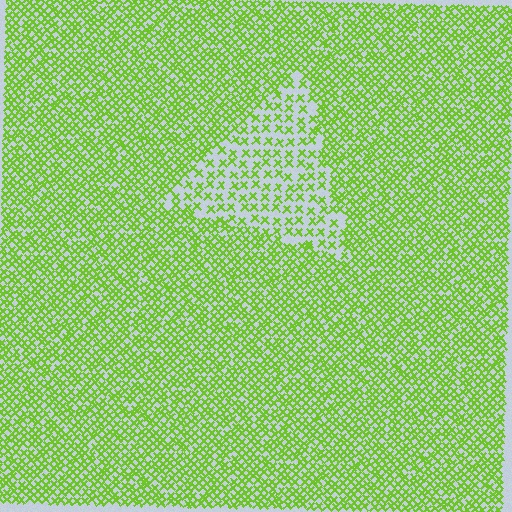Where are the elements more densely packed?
The elements are more densely packed outside the triangle boundary.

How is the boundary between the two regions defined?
The boundary is defined by a change in element density (approximately 2.1x ratio). All elements are the same color, size, and shape.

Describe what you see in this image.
The image contains small lime elements arranged at two different densities. A triangle-shaped region is visible where the elements are less densely packed than the surrounding area.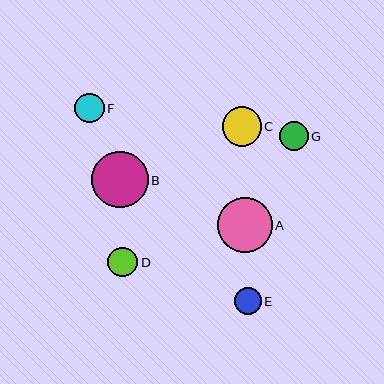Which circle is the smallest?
Circle E is the smallest with a size of approximately 26 pixels.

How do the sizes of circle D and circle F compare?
Circle D and circle F are approximately the same size.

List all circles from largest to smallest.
From largest to smallest: B, A, C, D, F, G, E.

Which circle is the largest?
Circle B is the largest with a size of approximately 57 pixels.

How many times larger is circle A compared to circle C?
Circle A is approximately 1.4 times the size of circle C.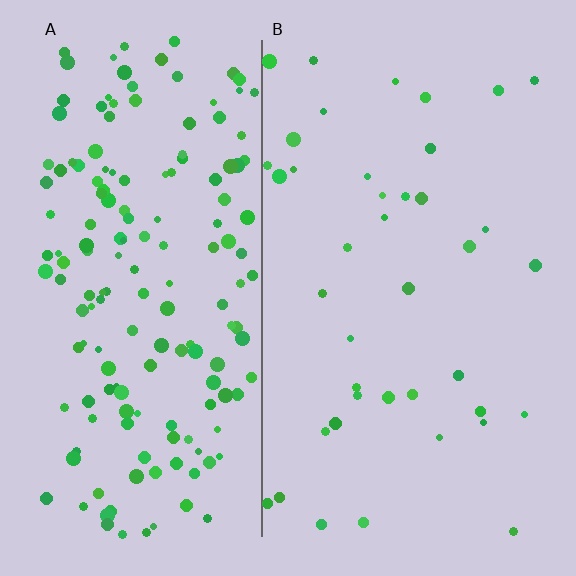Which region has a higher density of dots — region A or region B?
A (the left).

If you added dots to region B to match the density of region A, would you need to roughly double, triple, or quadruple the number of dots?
Approximately quadruple.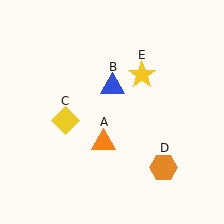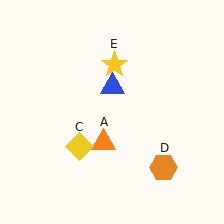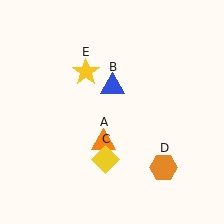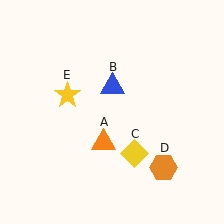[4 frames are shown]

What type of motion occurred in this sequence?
The yellow diamond (object C), yellow star (object E) rotated counterclockwise around the center of the scene.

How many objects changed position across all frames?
2 objects changed position: yellow diamond (object C), yellow star (object E).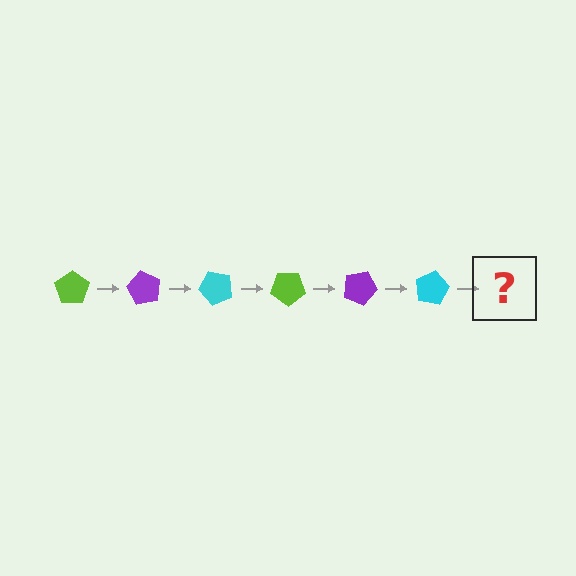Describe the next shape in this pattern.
It should be a lime pentagon, rotated 360 degrees from the start.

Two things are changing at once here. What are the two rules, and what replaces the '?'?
The two rules are that it rotates 60 degrees each step and the color cycles through lime, purple, and cyan. The '?' should be a lime pentagon, rotated 360 degrees from the start.